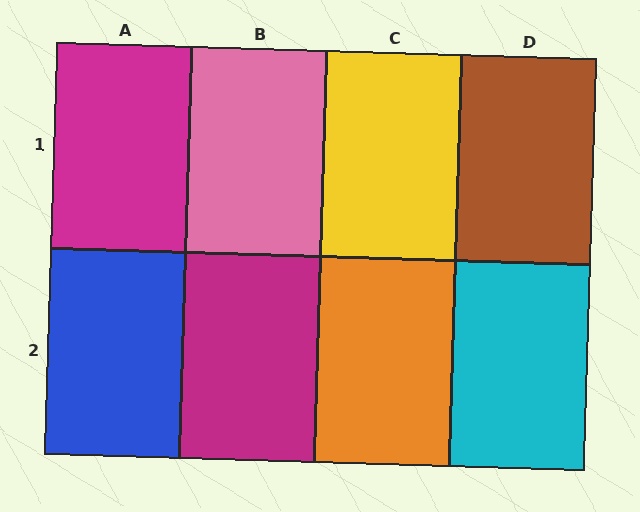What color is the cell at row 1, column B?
Pink.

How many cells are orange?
1 cell is orange.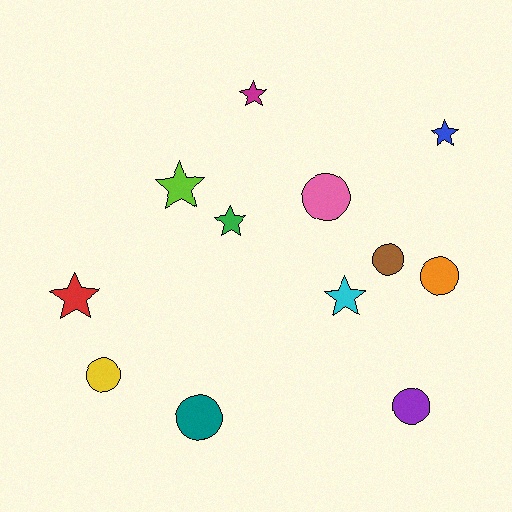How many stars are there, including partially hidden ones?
There are 6 stars.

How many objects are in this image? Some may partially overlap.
There are 12 objects.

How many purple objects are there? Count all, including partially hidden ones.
There is 1 purple object.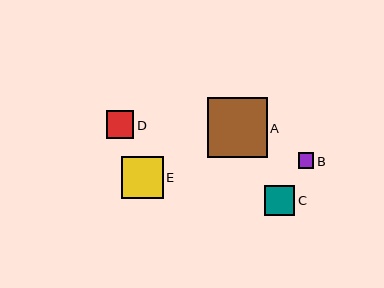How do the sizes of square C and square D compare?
Square C and square D are approximately the same size.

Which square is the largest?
Square A is the largest with a size of approximately 59 pixels.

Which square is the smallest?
Square B is the smallest with a size of approximately 16 pixels.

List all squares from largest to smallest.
From largest to smallest: A, E, C, D, B.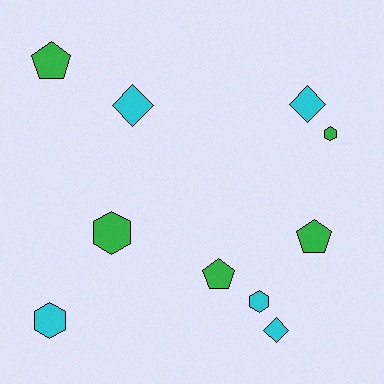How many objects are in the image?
There are 10 objects.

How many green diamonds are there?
There are no green diamonds.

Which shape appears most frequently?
Hexagon, with 4 objects.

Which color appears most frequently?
Cyan, with 5 objects.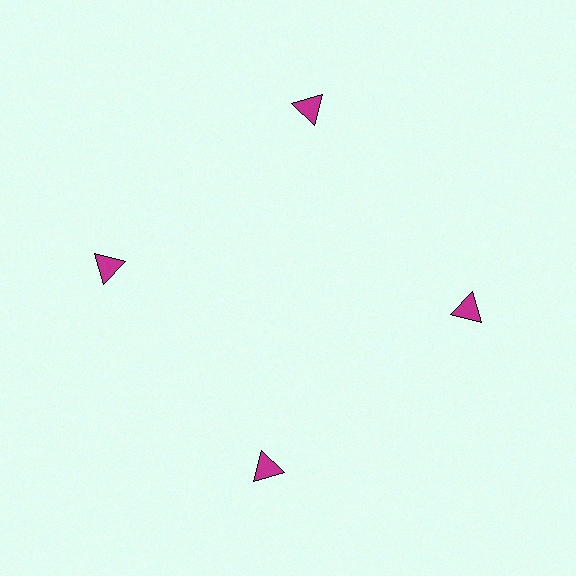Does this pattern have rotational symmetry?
Yes, this pattern has 4-fold rotational symmetry. It looks the same after rotating 90 degrees around the center.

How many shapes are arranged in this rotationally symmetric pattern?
There are 4 shapes, arranged in 4 groups of 1.